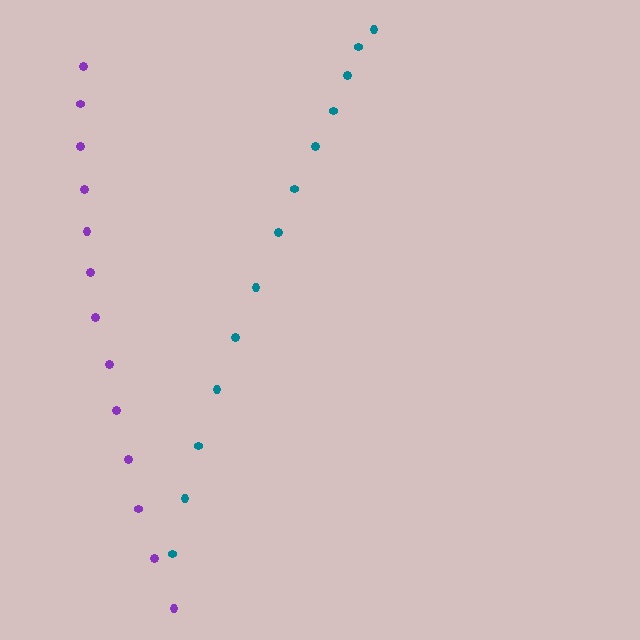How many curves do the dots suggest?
There are 2 distinct paths.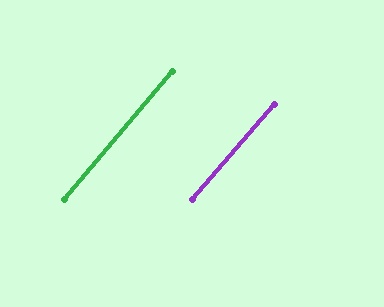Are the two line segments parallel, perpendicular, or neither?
Parallel — their directions differ by only 0.6°.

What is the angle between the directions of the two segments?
Approximately 1 degree.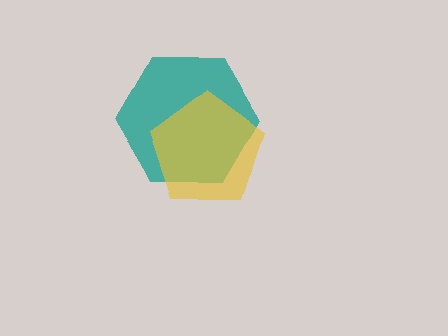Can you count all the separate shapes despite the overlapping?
Yes, there are 2 separate shapes.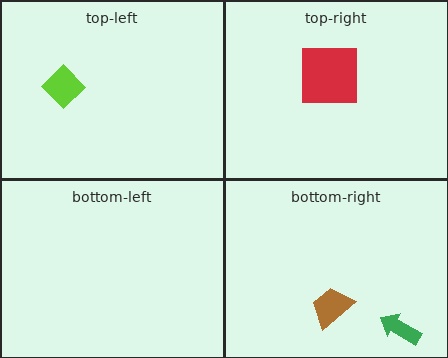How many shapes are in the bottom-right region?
2.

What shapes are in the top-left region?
The lime diamond.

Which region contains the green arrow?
The bottom-right region.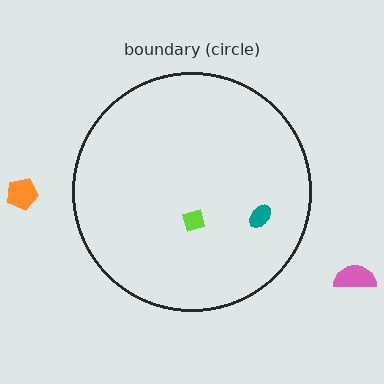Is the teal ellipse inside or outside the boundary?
Inside.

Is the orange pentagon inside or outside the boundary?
Outside.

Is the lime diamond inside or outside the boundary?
Inside.